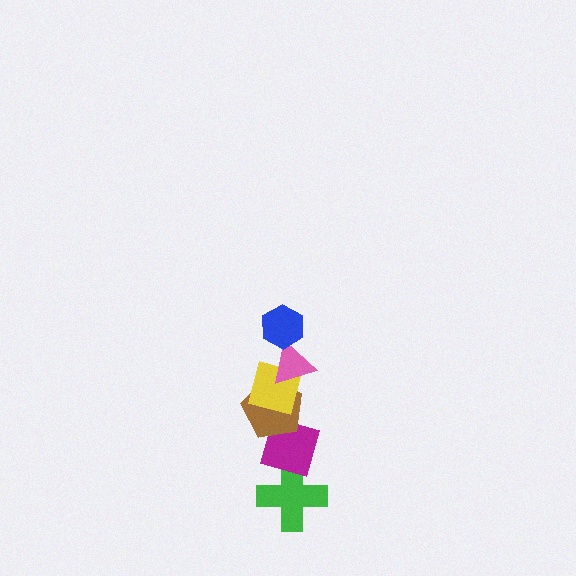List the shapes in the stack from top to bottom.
From top to bottom: the blue hexagon, the pink triangle, the yellow square, the brown pentagon, the magenta diamond, the green cross.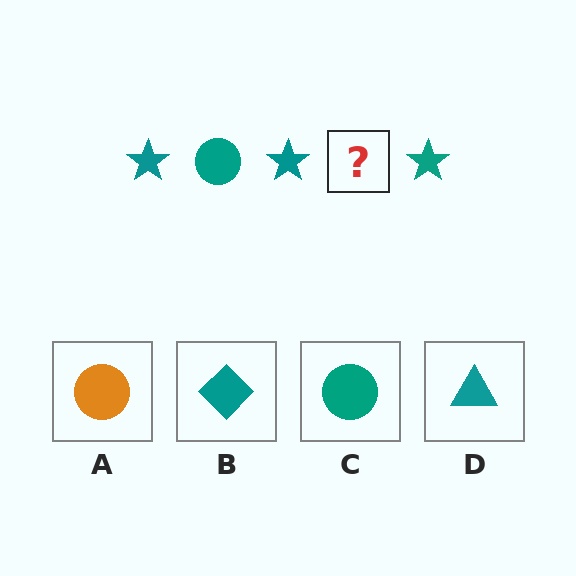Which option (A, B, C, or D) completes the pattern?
C.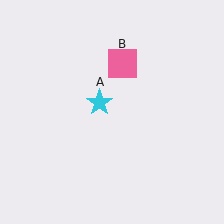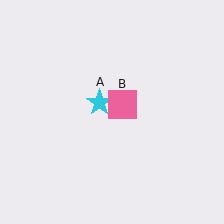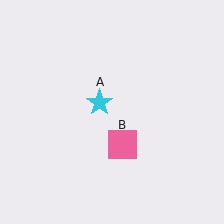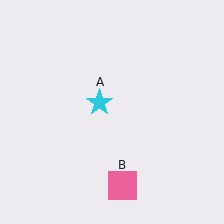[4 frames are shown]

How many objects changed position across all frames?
1 object changed position: pink square (object B).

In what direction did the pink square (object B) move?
The pink square (object B) moved down.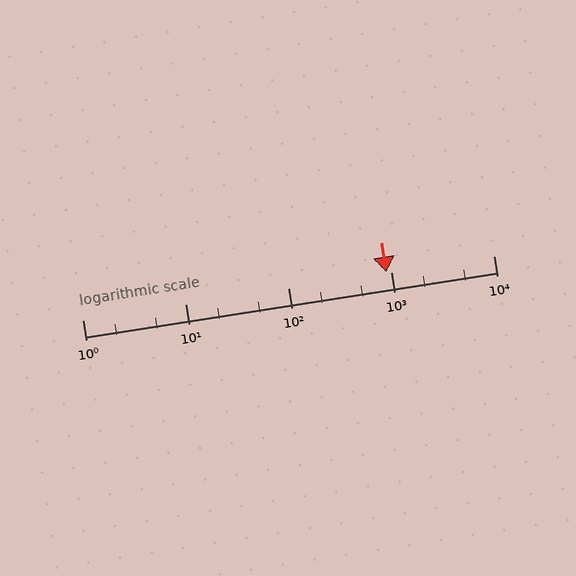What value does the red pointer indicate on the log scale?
The pointer indicates approximately 910.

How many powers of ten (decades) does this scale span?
The scale spans 4 decades, from 1 to 10000.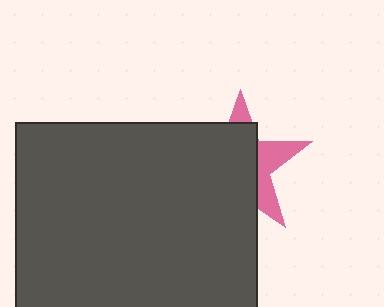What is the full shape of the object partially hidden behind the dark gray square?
The partially hidden object is a pink star.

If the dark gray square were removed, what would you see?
You would see the complete pink star.